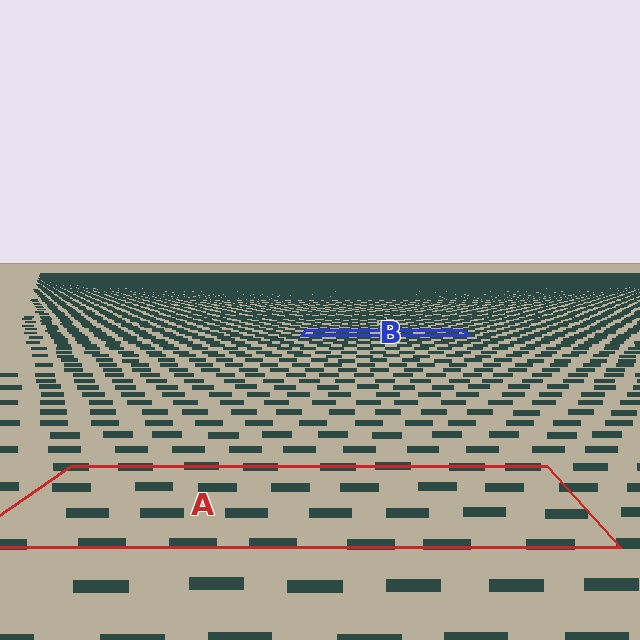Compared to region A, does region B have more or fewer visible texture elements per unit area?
Region B has more texture elements per unit area — they are packed more densely because it is farther away.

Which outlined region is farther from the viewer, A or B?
Region B is farther from the viewer — the texture elements inside it appear smaller and more densely packed.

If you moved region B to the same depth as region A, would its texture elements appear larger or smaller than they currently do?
They would appear larger. At a closer depth, the same texture elements are projected at a bigger on-screen size.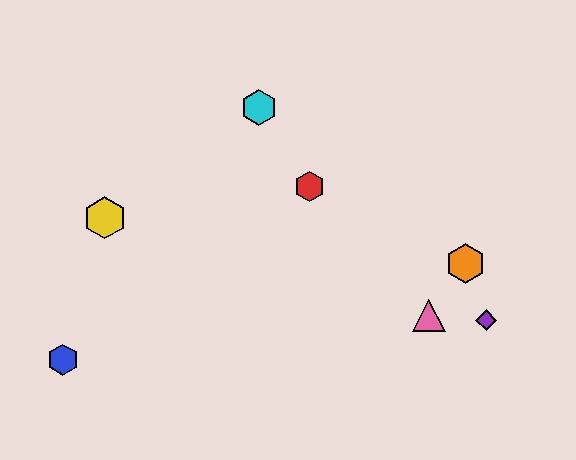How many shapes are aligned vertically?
2 shapes (the green hexagon, the cyan hexagon) are aligned vertically.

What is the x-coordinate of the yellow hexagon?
The yellow hexagon is at x≈105.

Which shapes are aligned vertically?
The green hexagon, the cyan hexagon are aligned vertically.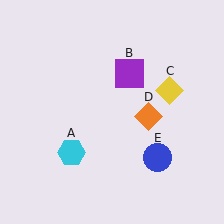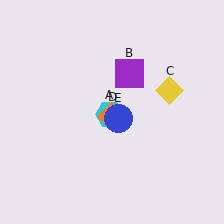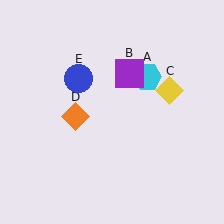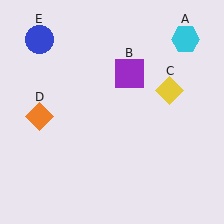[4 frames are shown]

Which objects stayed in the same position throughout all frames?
Purple square (object B) and yellow diamond (object C) remained stationary.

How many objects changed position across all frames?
3 objects changed position: cyan hexagon (object A), orange diamond (object D), blue circle (object E).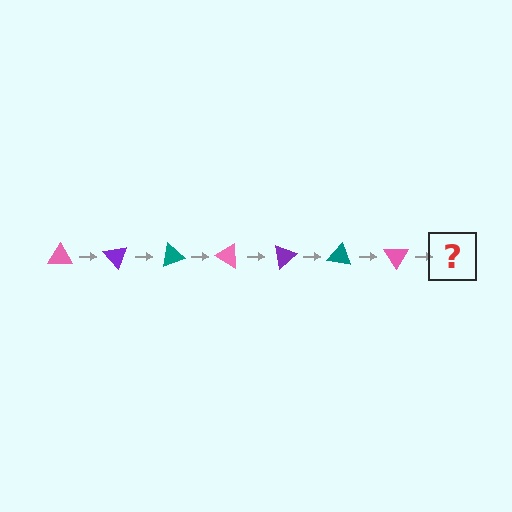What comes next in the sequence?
The next element should be a purple triangle, rotated 350 degrees from the start.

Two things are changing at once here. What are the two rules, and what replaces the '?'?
The two rules are that it rotates 50 degrees each step and the color cycles through pink, purple, and teal. The '?' should be a purple triangle, rotated 350 degrees from the start.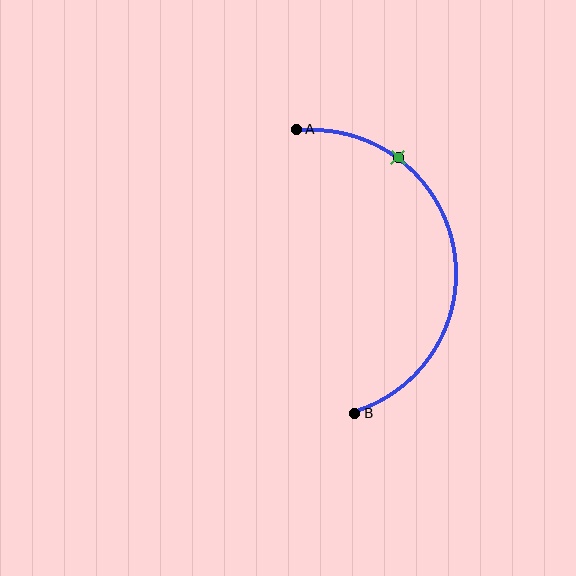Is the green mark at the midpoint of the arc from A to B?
No. The green mark lies on the arc but is closer to endpoint A. The arc midpoint would be at the point on the curve equidistant along the arc from both A and B.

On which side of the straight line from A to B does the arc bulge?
The arc bulges to the right of the straight line connecting A and B.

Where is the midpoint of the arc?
The arc midpoint is the point on the curve farthest from the straight line joining A and B. It sits to the right of that line.